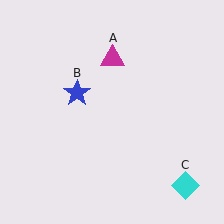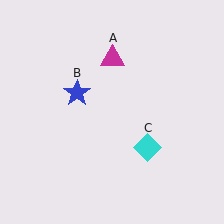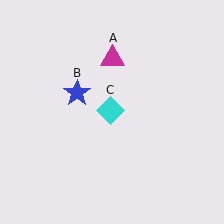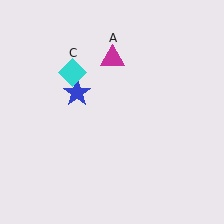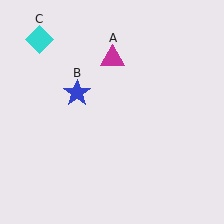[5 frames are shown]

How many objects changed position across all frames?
1 object changed position: cyan diamond (object C).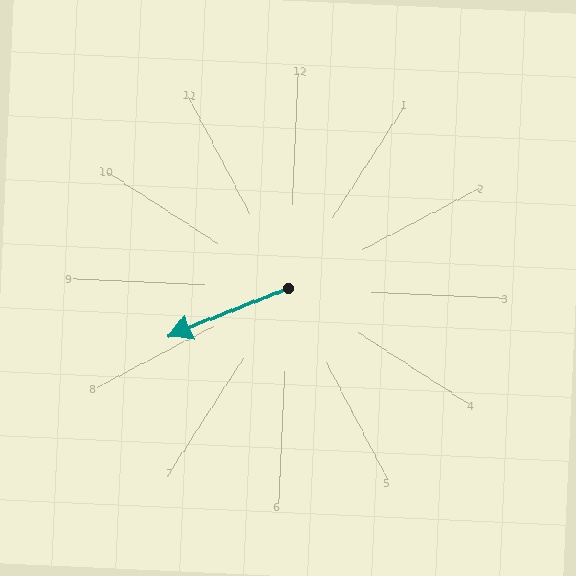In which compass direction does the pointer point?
Southwest.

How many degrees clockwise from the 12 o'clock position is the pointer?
Approximately 246 degrees.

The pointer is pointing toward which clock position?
Roughly 8 o'clock.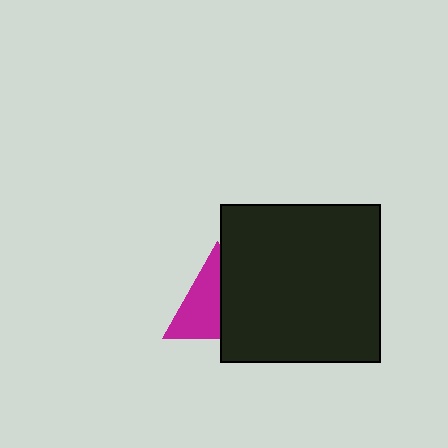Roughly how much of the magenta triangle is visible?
About half of it is visible (roughly 53%).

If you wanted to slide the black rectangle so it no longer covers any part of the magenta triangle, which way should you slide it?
Slide it right — that is the most direct way to separate the two shapes.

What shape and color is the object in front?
The object in front is a black rectangle.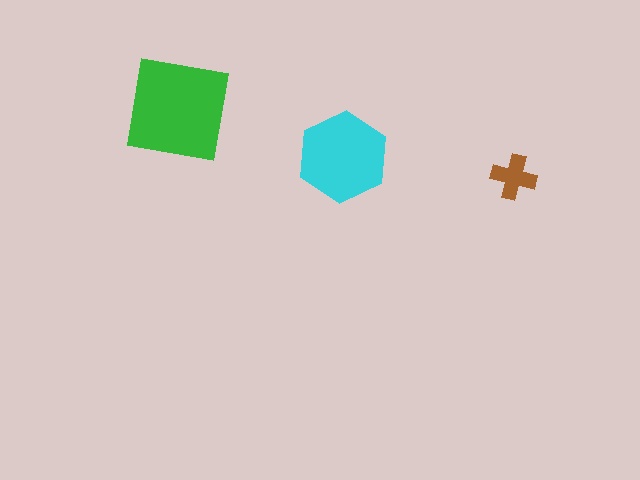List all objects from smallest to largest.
The brown cross, the cyan hexagon, the green square.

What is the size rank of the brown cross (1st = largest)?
3rd.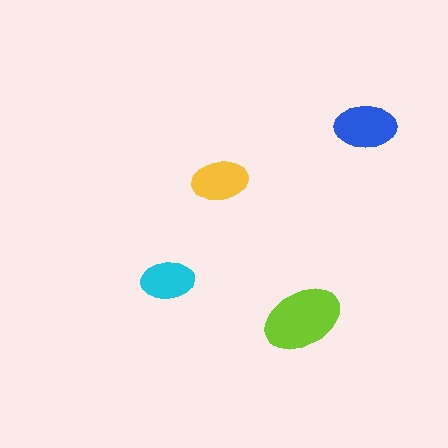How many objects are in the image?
There are 4 objects in the image.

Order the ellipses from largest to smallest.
the lime one, the blue one, the yellow one, the cyan one.